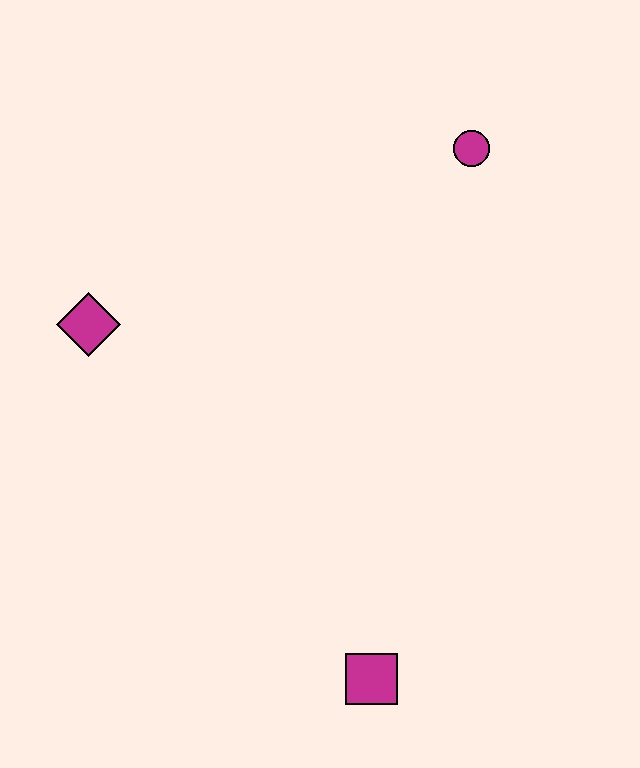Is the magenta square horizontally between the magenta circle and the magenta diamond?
Yes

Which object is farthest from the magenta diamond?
The magenta square is farthest from the magenta diamond.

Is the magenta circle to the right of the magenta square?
Yes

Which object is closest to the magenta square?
The magenta diamond is closest to the magenta square.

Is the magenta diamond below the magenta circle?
Yes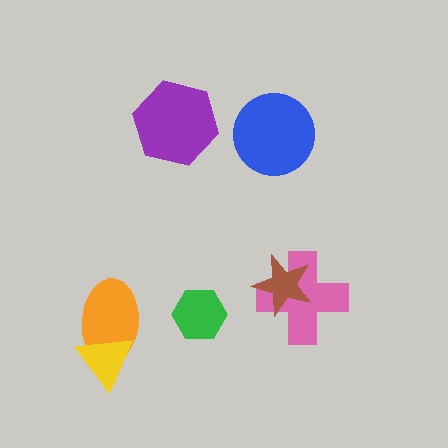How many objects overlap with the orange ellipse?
1 object overlaps with the orange ellipse.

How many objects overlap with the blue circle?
0 objects overlap with the blue circle.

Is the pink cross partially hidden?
Yes, it is partially covered by another shape.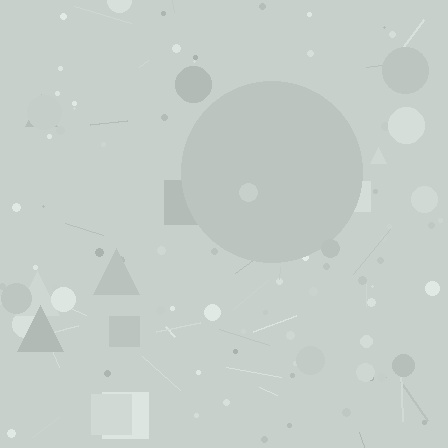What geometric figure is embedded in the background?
A circle is embedded in the background.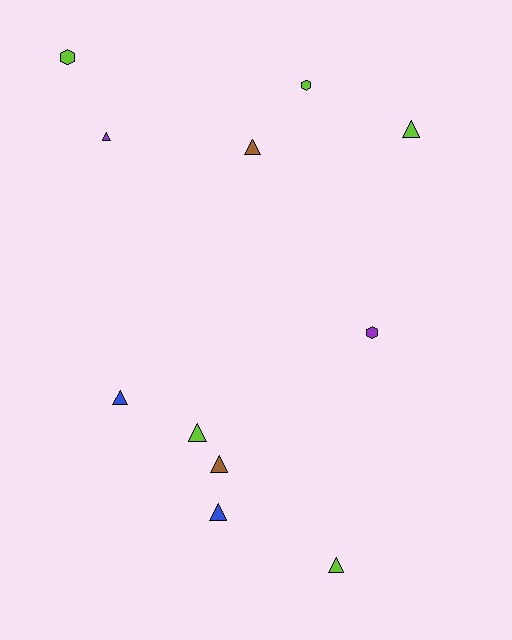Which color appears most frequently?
Lime, with 5 objects.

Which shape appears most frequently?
Triangle, with 8 objects.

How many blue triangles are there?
There are 2 blue triangles.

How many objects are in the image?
There are 11 objects.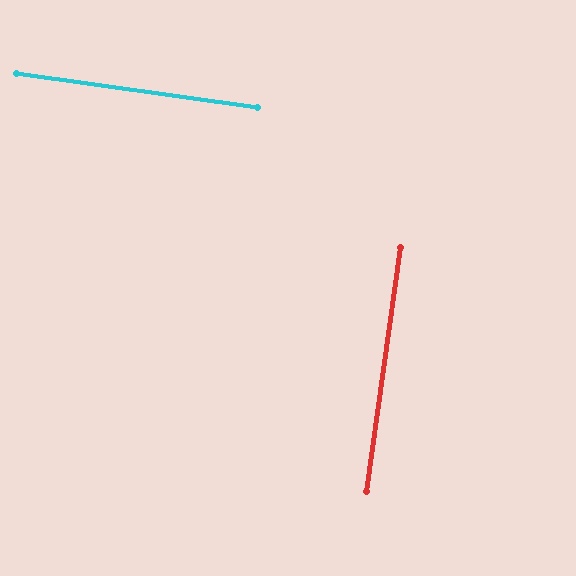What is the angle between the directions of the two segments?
Approximately 90 degrees.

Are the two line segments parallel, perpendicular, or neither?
Perpendicular — they meet at approximately 90°.